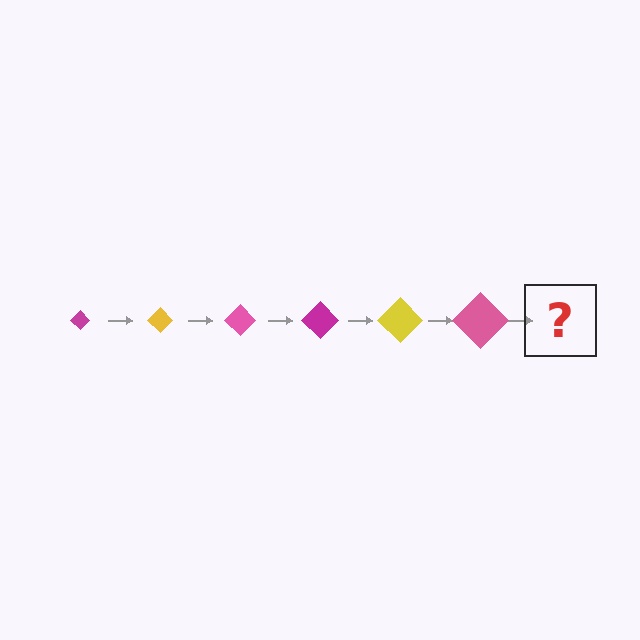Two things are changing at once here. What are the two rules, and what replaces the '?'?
The two rules are that the diamond grows larger each step and the color cycles through magenta, yellow, and pink. The '?' should be a magenta diamond, larger than the previous one.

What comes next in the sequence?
The next element should be a magenta diamond, larger than the previous one.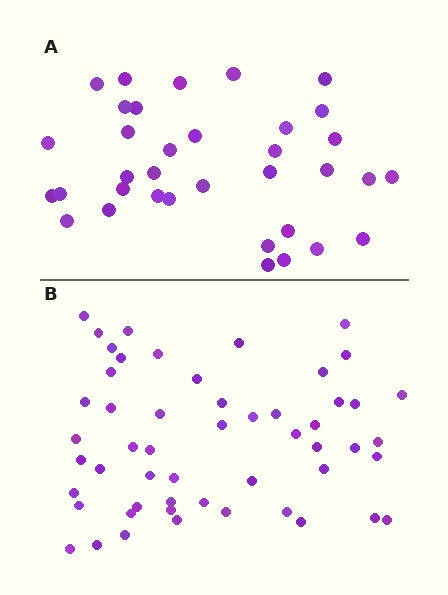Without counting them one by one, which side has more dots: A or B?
Region B (the bottom region) has more dots.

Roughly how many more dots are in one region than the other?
Region B has approximately 20 more dots than region A.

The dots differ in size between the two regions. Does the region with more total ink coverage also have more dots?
No. Region A has more total ink coverage because its dots are larger, but region B actually contains more individual dots. Total area can be misleading — the number of items is what matters here.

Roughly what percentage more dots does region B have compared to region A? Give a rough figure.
About 50% more.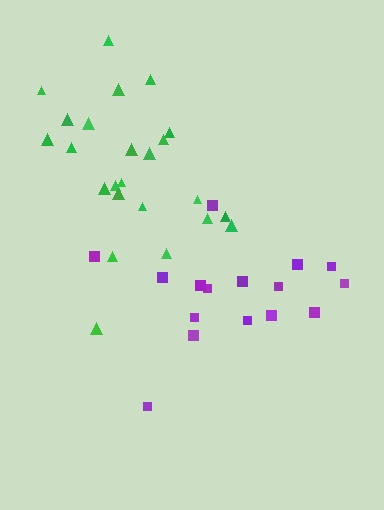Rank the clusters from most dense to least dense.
green, purple.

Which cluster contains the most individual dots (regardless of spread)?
Green (24).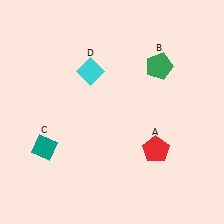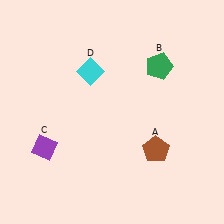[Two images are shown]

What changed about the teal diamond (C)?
In Image 1, C is teal. In Image 2, it changed to purple.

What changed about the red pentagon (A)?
In Image 1, A is red. In Image 2, it changed to brown.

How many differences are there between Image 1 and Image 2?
There are 2 differences between the two images.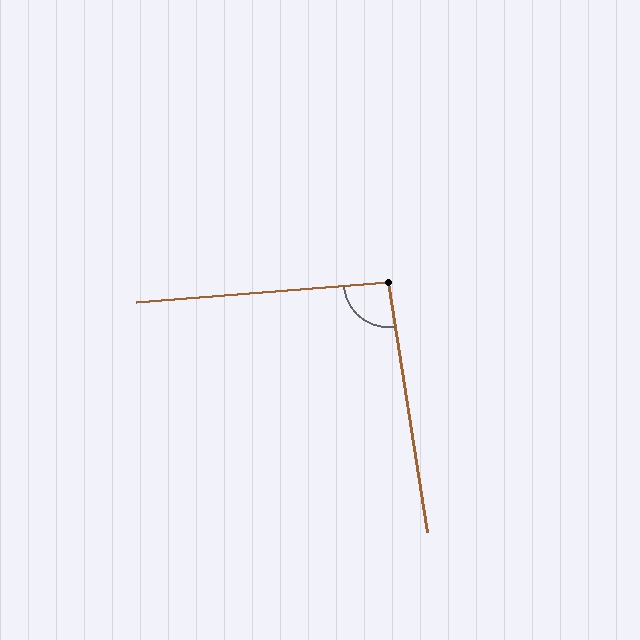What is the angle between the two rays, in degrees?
Approximately 95 degrees.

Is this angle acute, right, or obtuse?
It is approximately a right angle.